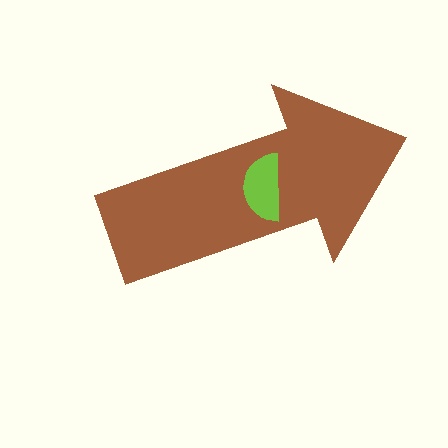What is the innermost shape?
The lime semicircle.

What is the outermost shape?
The brown arrow.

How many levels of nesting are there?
2.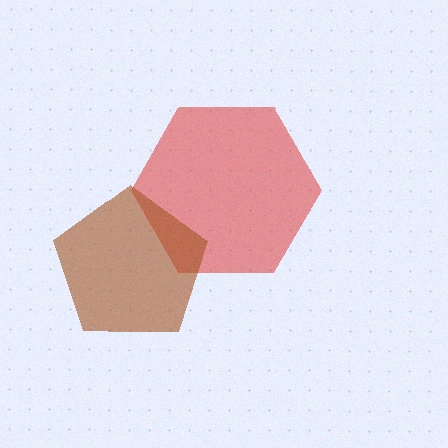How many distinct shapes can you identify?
There are 2 distinct shapes: a red hexagon, a brown pentagon.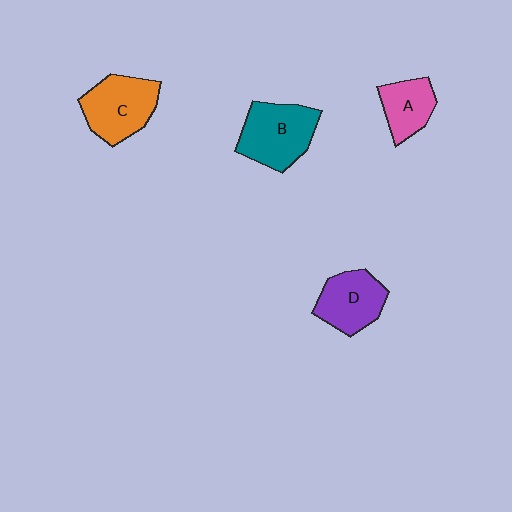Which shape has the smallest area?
Shape A (pink).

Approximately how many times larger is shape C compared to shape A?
Approximately 1.5 times.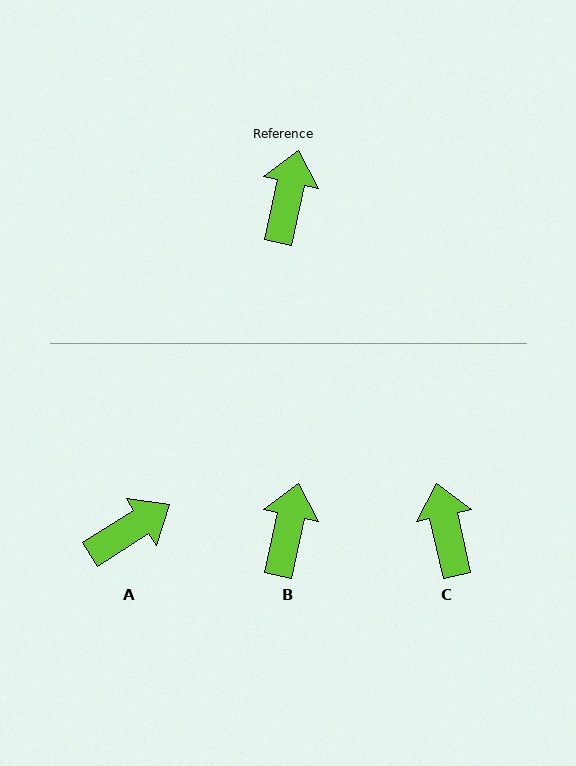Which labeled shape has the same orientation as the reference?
B.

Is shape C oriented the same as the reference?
No, it is off by about 25 degrees.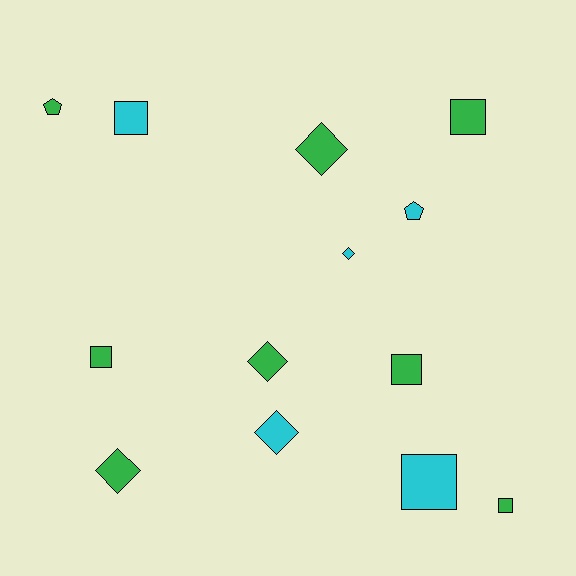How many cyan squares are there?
There are 2 cyan squares.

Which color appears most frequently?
Green, with 8 objects.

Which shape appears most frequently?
Square, with 6 objects.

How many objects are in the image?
There are 13 objects.